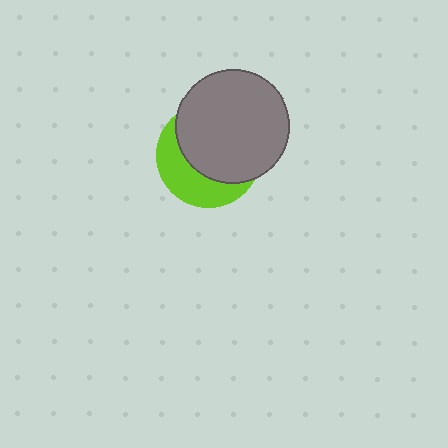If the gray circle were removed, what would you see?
You would see the complete lime circle.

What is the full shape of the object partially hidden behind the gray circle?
The partially hidden object is a lime circle.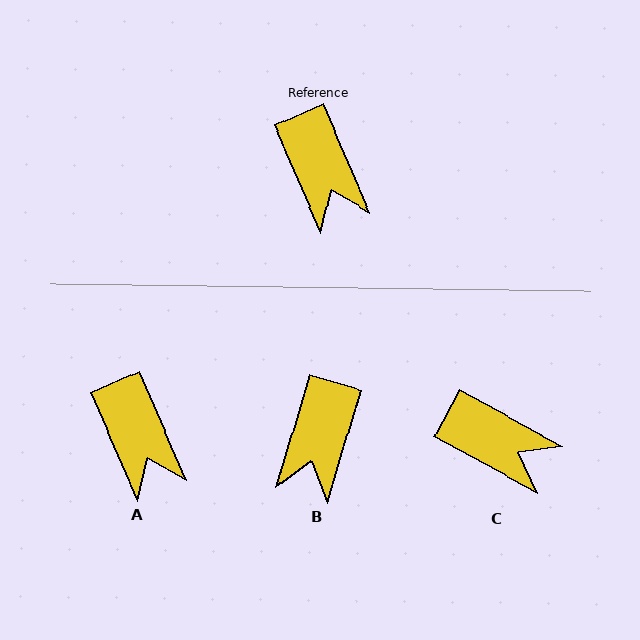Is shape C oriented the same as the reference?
No, it is off by about 38 degrees.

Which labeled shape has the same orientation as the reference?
A.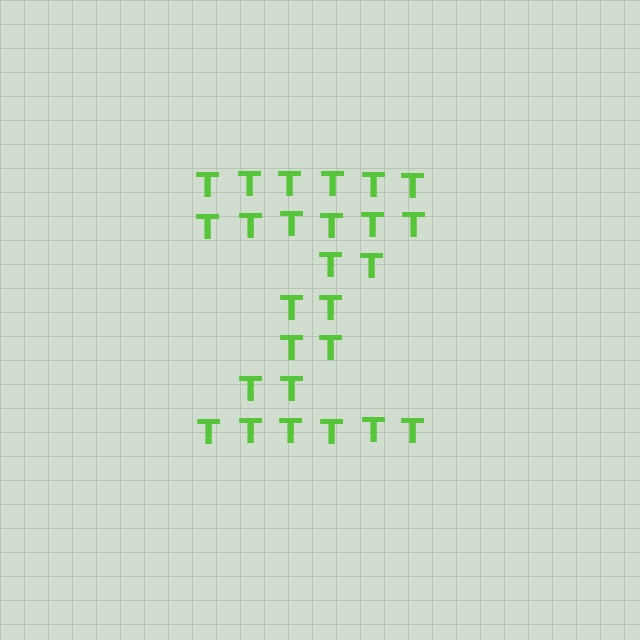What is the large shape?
The large shape is the letter Z.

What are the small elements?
The small elements are letter T's.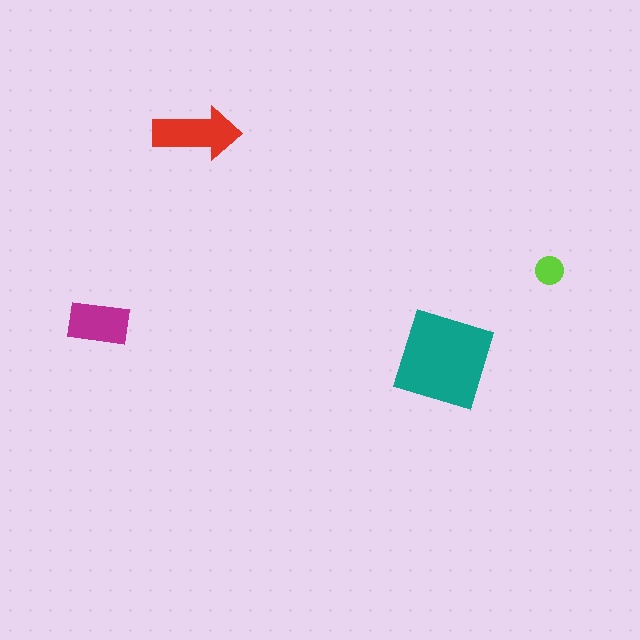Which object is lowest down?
The teal square is bottommost.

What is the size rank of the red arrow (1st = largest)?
2nd.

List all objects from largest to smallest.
The teal square, the red arrow, the magenta rectangle, the lime circle.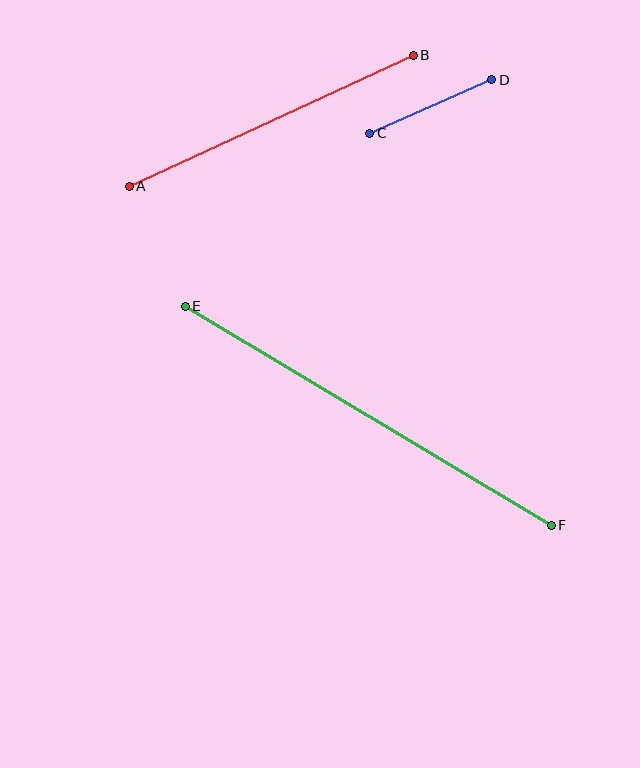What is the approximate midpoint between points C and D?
The midpoint is at approximately (431, 107) pixels.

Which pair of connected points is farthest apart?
Points E and F are farthest apart.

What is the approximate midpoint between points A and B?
The midpoint is at approximately (271, 121) pixels.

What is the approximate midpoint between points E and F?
The midpoint is at approximately (368, 416) pixels.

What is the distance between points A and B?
The distance is approximately 313 pixels.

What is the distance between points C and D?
The distance is approximately 133 pixels.